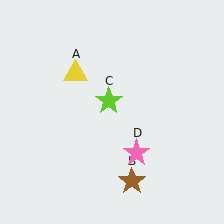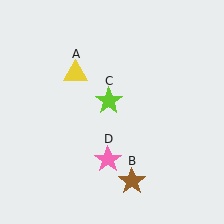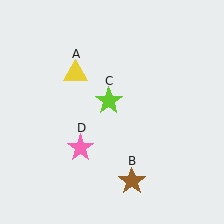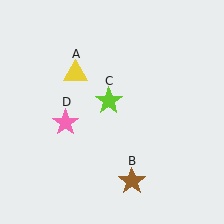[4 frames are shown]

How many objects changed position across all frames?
1 object changed position: pink star (object D).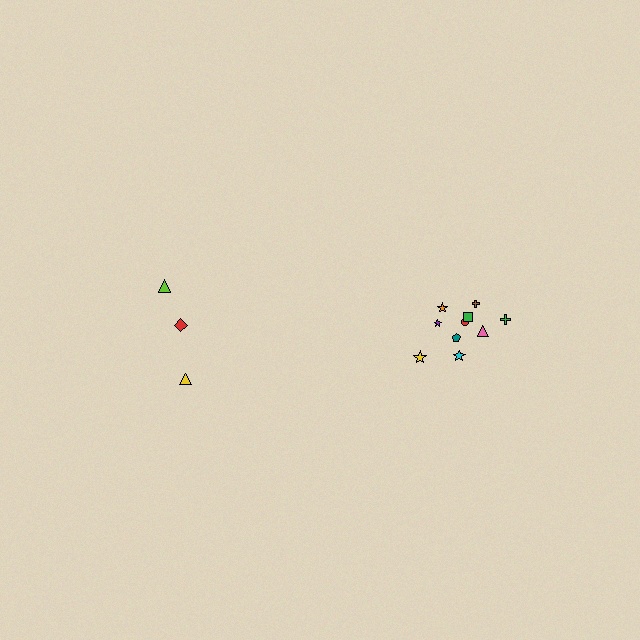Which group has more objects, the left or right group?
The right group.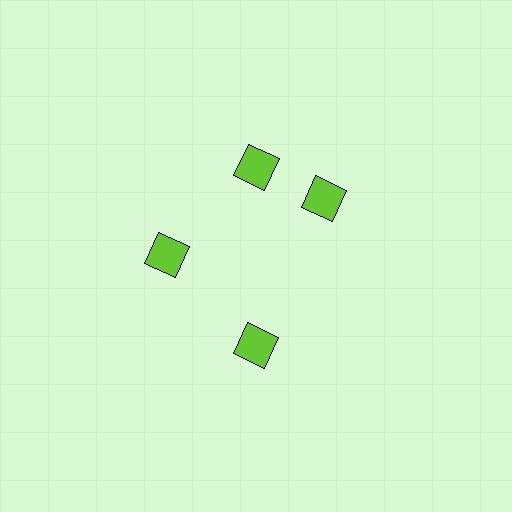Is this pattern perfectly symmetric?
No. The 4 lime diamonds are arranged in a ring, but one element near the 3 o'clock position is rotated out of alignment along the ring, breaking the 4-fold rotational symmetry.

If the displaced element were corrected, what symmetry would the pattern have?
It would have 4-fold rotational symmetry — the pattern would map onto itself every 90 degrees.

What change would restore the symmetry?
The symmetry would be restored by rotating it back into even spacing with its neighbors so that all 4 diamonds sit at equal angles and equal distance from the center.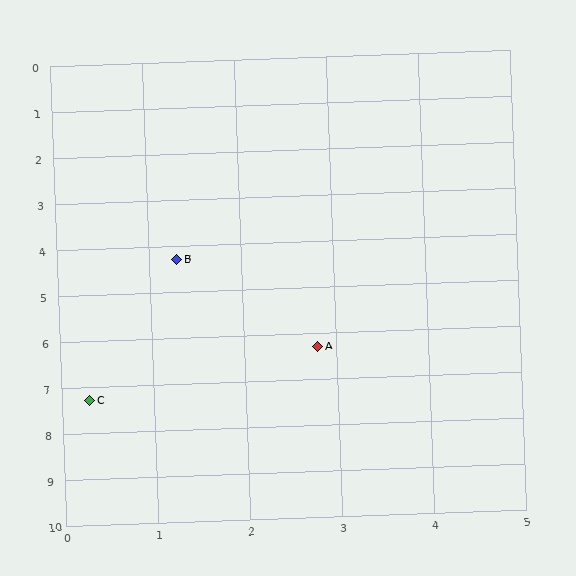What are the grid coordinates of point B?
Point B is at approximately (1.3, 4.3).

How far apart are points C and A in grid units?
Points C and A are about 2.7 grid units apart.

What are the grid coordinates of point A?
Point A is at approximately (2.8, 6.3).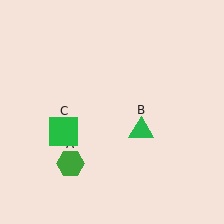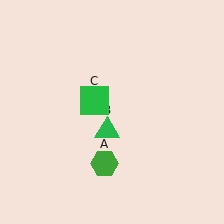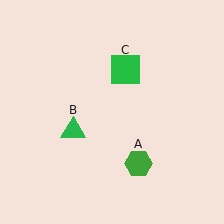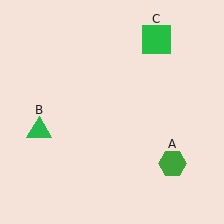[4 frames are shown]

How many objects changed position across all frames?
3 objects changed position: green hexagon (object A), green triangle (object B), green square (object C).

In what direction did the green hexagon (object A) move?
The green hexagon (object A) moved right.